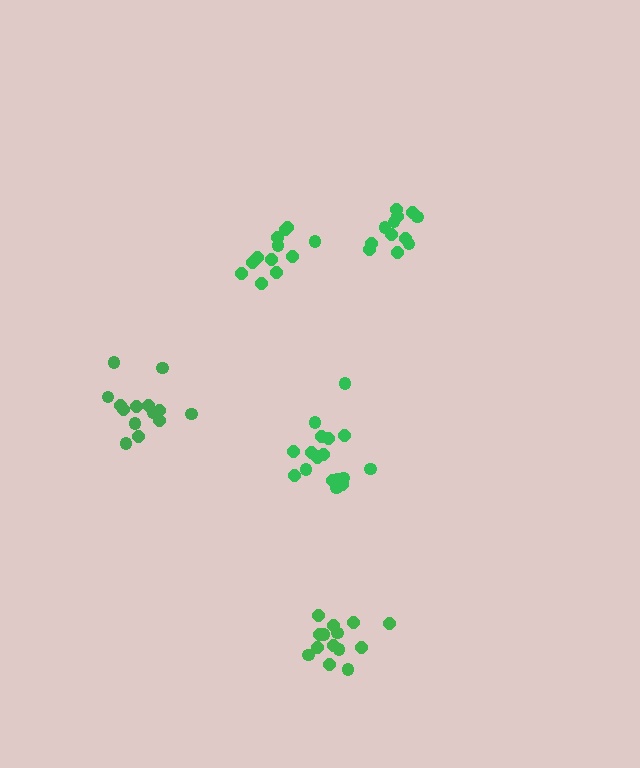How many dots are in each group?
Group 1: 14 dots, Group 2: 14 dots, Group 3: 18 dots, Group 4: 12 dots, Group 5: 12 dots (70 total).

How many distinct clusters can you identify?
There are 5 distinct clusters.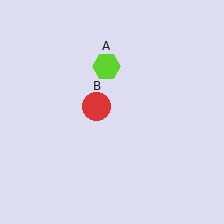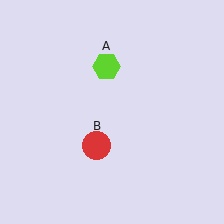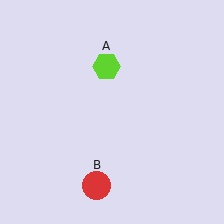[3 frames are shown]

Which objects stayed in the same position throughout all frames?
Lime hexagon (object A) remained stationary.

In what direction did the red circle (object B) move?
The red circle (object B) moved down.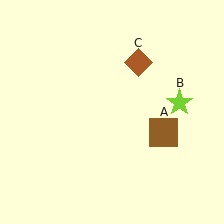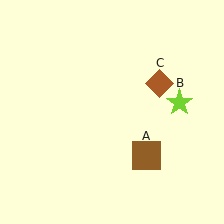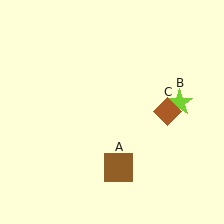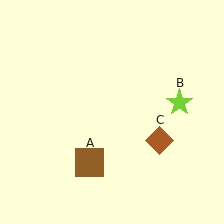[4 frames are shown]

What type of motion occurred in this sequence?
The brown square (object A), brown diamond (object C) rotated clockwise around the center of the scene.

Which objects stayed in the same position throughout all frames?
Lime star (object B) remained stationary.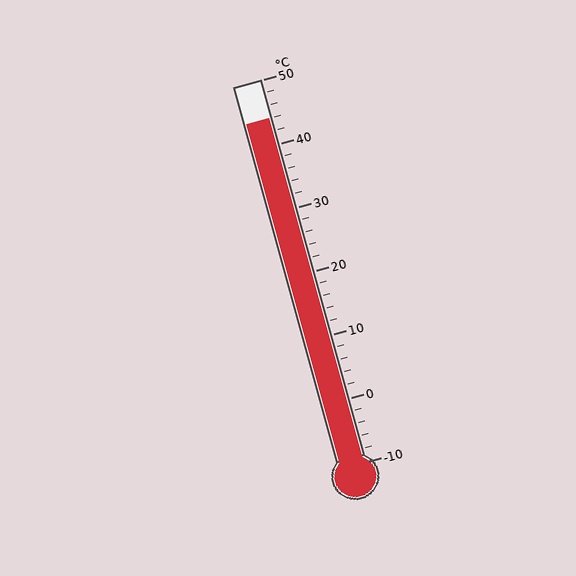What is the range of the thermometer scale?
The thermometer scale ranges from -10°C to 50°C.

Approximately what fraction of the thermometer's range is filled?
The thermometer is filled to approximately 90% of its range.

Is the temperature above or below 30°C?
The temperature is above 30°C.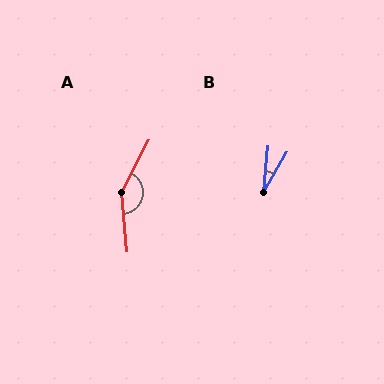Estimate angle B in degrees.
Approximately 25 degrees.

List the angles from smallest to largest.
B (25°), A (147°).